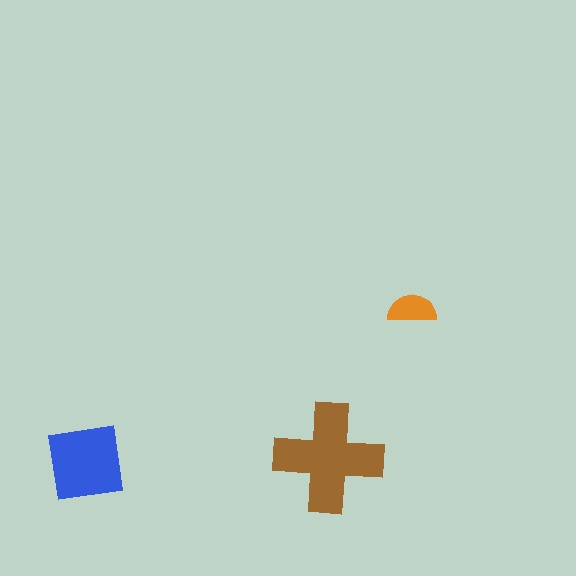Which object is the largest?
The brown cross.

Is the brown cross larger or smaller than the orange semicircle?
Larger.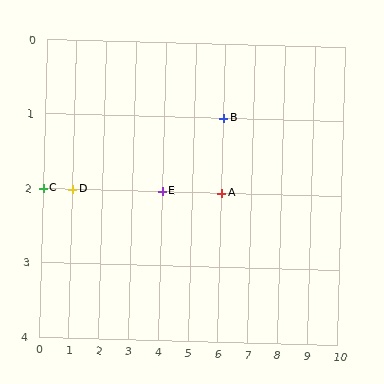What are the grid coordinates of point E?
Point E is at grid coordinates (4, 2).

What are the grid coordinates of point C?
Point C is at grid coordinates (0, 2).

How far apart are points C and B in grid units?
Points C and B are 6 columns and 1 row apart (about 6.1 grid units diagonally).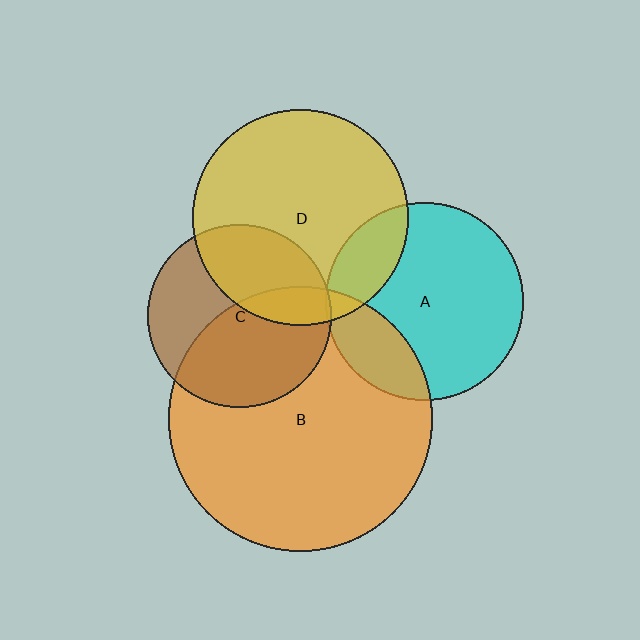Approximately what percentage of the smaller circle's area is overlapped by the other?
Approximately 10%.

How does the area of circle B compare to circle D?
Approximately 1.5 times.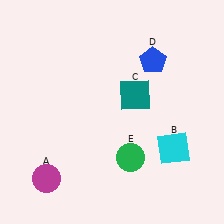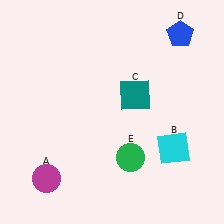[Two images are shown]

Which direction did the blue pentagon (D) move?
The blue pentagon (D) moved right.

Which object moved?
The blue pentagon (D) moved right.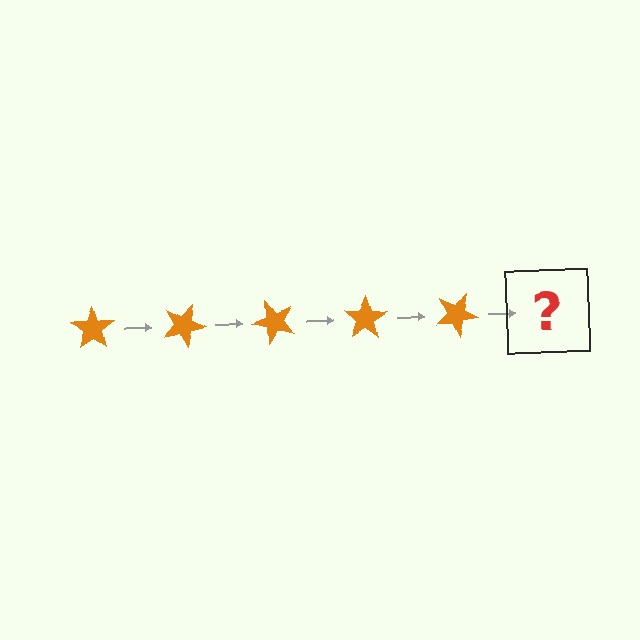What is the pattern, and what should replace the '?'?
The pattern is that the star rotates 25 degrees each step. The '?' should be an orange star rotated 125 degrees.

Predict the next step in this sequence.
The next step is an orange star rotated 125 degrees.